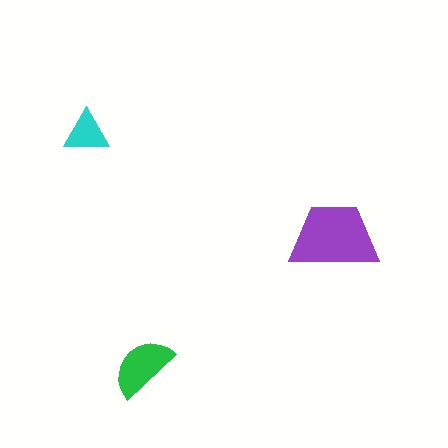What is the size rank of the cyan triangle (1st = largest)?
3rd.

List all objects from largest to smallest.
The purple trapezoid, the green semicircle, the cyan triangle.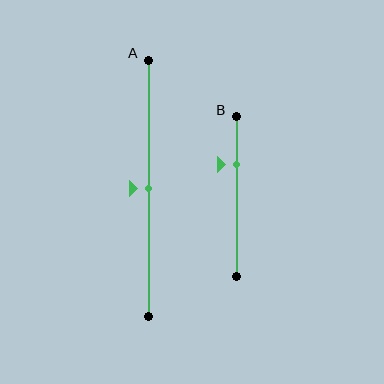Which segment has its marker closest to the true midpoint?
Segment A has its marker closest to the true midpoint.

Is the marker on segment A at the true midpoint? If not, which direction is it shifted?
Yes, the marker on segment A is at the true midpoint.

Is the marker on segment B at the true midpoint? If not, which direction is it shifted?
No, the marker on segment B is shifted upward by about 20% of the segment length.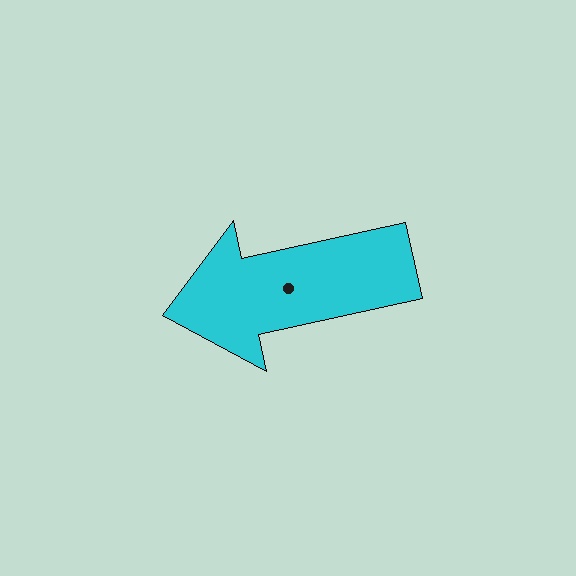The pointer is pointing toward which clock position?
Roughly 9 o'clock.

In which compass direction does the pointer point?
West.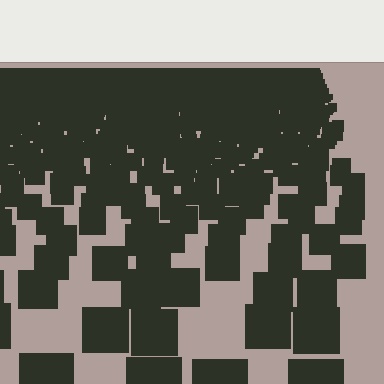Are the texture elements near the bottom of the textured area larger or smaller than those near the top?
Larger. Near the bottom, elements are closer to the viewer and appear at a bigger on-screen size.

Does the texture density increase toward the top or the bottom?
Density increases toward the top.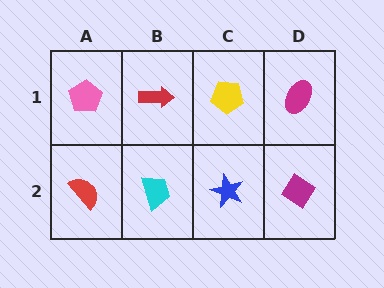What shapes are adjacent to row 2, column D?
A magenta ellipse (row 1, column D), a blue star (row 2, column C).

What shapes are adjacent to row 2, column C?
A yellow pentagon (row 1, column C), a cyan trapezoid (row 2, column B), a magenta diamond (row 2, column D).